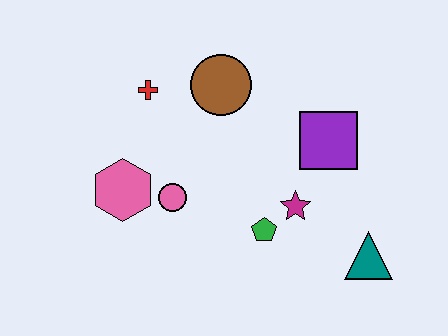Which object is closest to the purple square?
The magenta star is closest to the purple square.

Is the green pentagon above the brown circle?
No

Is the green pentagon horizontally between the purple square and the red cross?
Yes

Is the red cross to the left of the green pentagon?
Yes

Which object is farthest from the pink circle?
The teal triangle is farthest from the pink circle.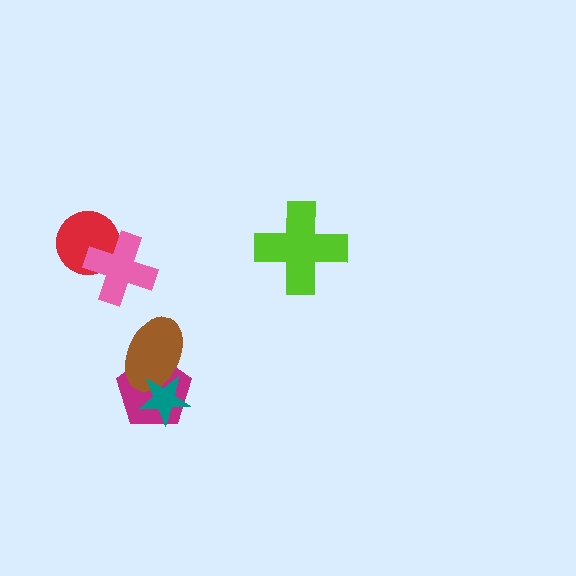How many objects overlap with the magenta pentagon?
2 objects overlap with the magenta pentagon.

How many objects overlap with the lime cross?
0 objects overlap with the lime cross.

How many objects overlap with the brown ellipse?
2 objects overlap with the brown ellipse.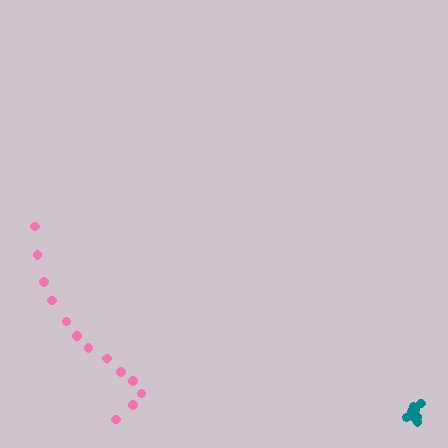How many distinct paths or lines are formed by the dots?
There are 2 distinct paths.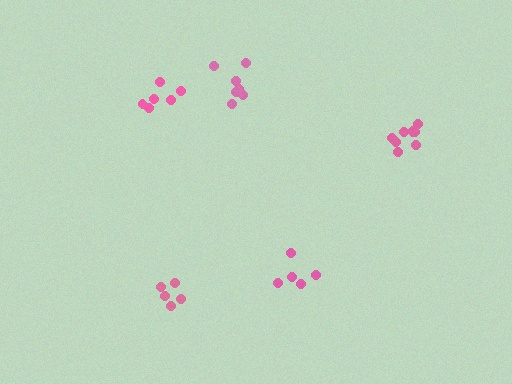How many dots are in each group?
Group 1: 7 dots, Group 2: 7 dots, Group 3: 5 dots, Group 4: 9 dots, Group 5: 5 dots (33 total).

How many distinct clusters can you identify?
There are 5 distinct clusters.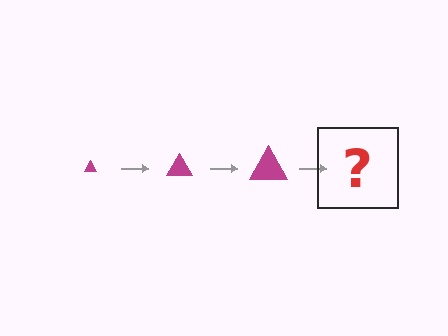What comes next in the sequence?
The next element should be a magenta triangle, larger than the previous one.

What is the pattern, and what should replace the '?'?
The pattern is that the triangle gets progressively larger each step. The '?' should be a magenta triangle, larger than the previous one.